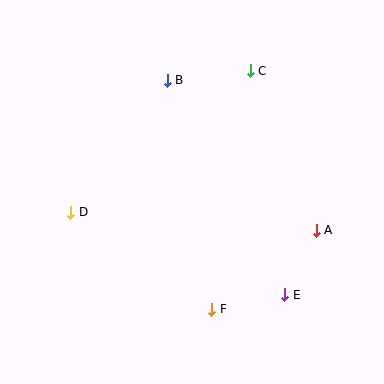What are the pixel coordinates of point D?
Point D is at (71, 212).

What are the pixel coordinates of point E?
Point E is at (285, 295).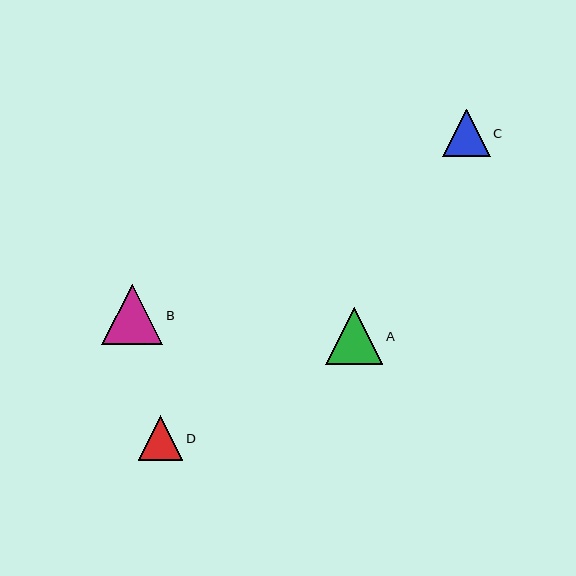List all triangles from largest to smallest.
From largest to smallest: B, A, C, D.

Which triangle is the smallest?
Triangle D is the smallest with a size of approximately 45 pixels.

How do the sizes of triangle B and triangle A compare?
Triangle B and triangle A are approximately the same size.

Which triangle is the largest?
Triangle B is the largest with a size of approximately 61 pixels.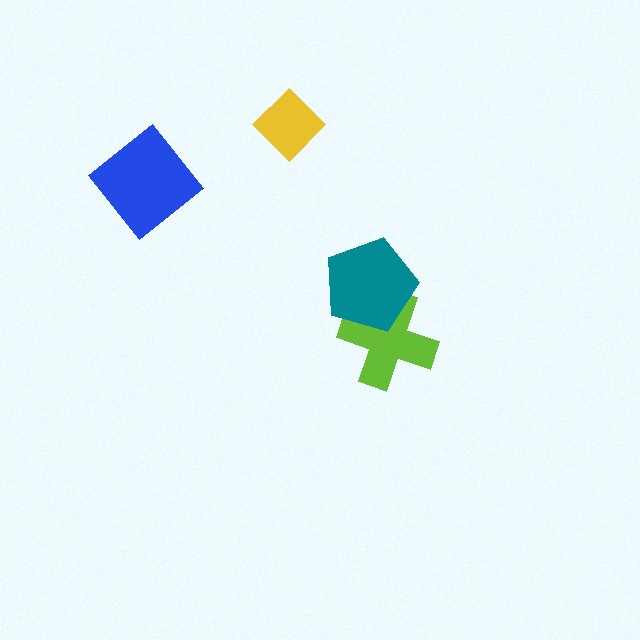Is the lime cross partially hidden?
Yes, it is partially covered by another shape.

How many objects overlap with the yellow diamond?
0 objects overlap with the yellow diamond.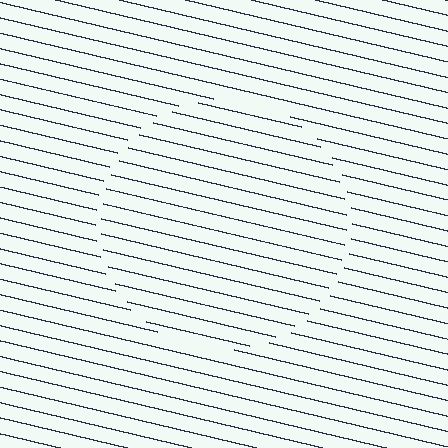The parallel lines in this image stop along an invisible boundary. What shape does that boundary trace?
An illusory circle. The interior of the shape contains the same grating, shifted by half a period — the contour is defined by the phase discontinuity where line-ends from the inner and outer gratings abut.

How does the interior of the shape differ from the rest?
The interior of the shape contains the same grating, shifted by half a period — the contour is defined by the phase discontinuity where line-ends from the inner and outer gratings abut.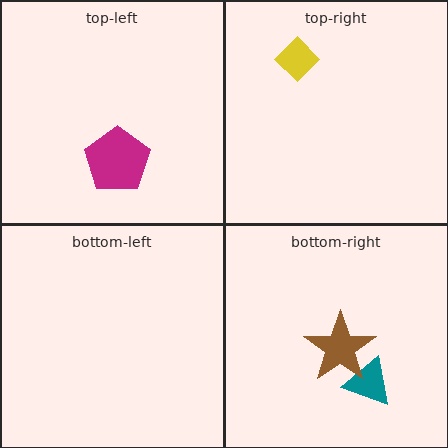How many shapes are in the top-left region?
1.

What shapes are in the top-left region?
The magenta pentagon.